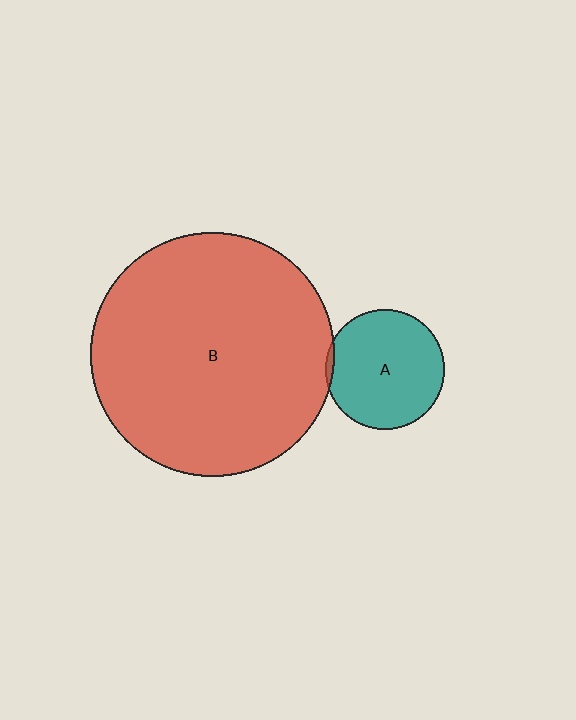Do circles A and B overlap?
Yes.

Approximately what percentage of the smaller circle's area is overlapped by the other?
Approximately 5%.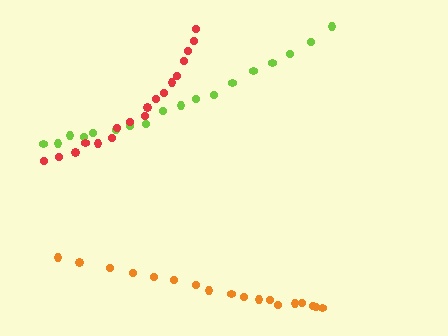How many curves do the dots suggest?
There are 3 distinct paths.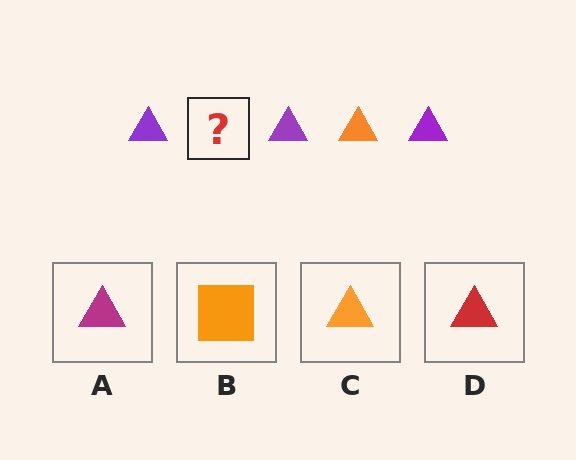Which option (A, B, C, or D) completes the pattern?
C.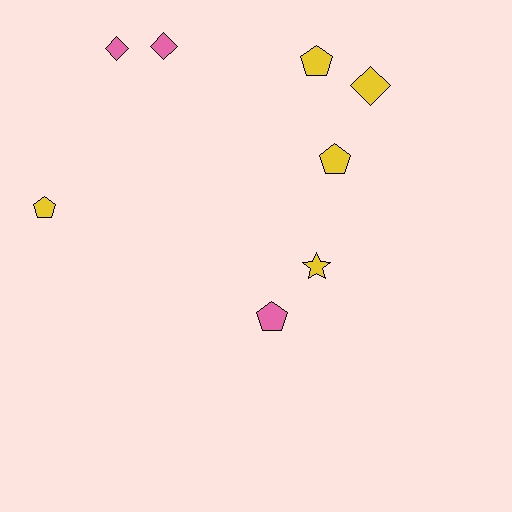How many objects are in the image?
There are 8 objects.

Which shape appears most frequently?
Pentagon, with 4 objects.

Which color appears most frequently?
Yellow, with 5 objects.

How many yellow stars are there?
There is 1 yellow star.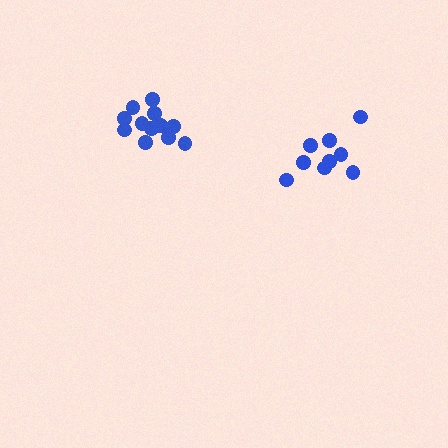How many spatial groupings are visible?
There are 2 spatial groupings.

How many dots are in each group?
Group 1: 10 dots, Group 2: 12 dots (22 total).